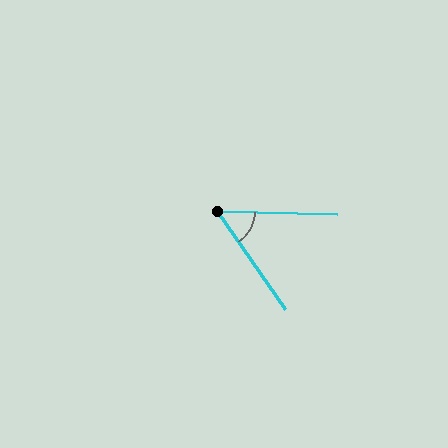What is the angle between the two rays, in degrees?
Approximately 54 degrees.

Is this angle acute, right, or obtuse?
It is acute.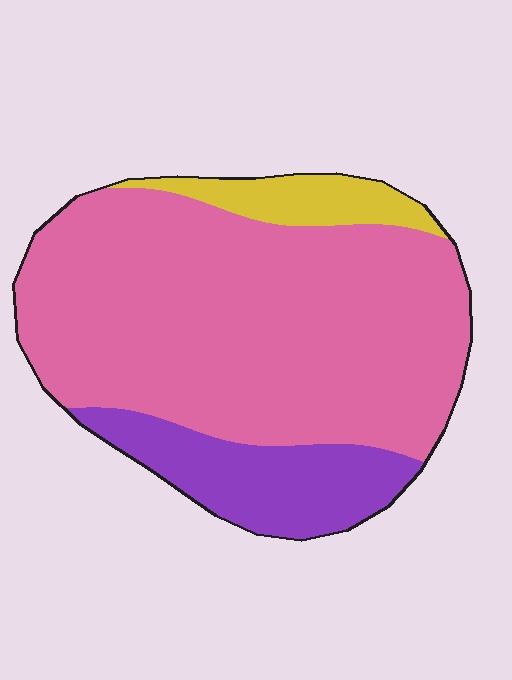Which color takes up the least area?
Yellow, at roughly 10%.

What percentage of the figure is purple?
Purple covers roughly 20% of the figure.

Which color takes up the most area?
Pink, at roughly 75%.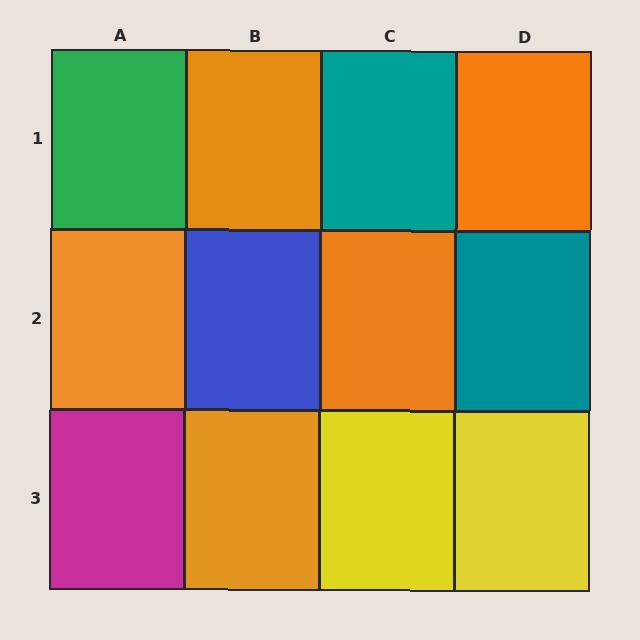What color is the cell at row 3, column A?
Magenta.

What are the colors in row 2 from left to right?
Orange, blue, orange, teal.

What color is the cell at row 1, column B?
Orange.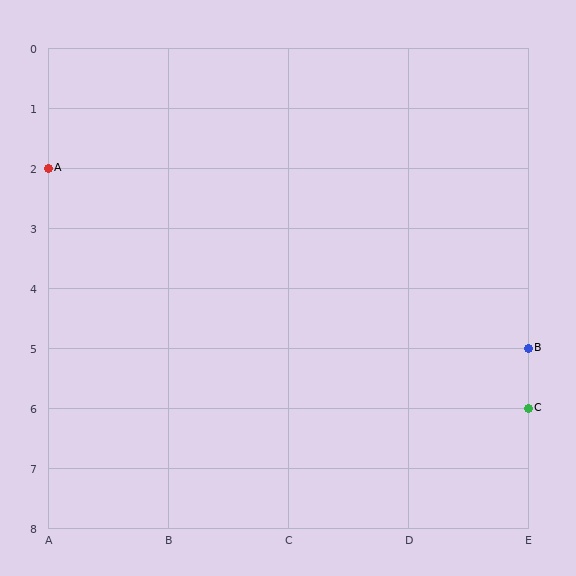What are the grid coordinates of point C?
Point C is at grid coordinates (E, 6).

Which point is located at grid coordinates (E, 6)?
Point C is at (E, 6).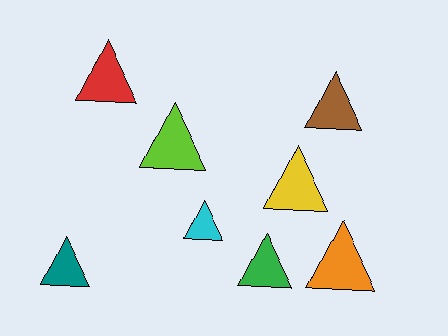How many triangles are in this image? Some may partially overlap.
There are 8 triangles.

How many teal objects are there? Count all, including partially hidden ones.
There is 1 teal object.